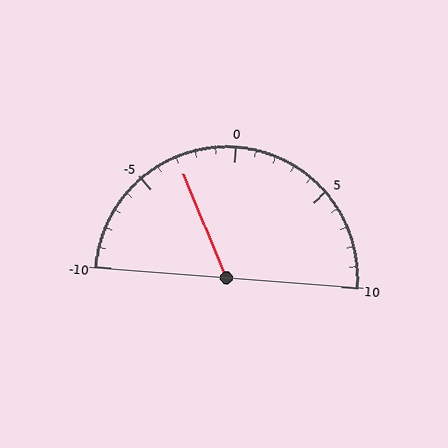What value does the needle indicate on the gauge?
The needle indicates approximately -3.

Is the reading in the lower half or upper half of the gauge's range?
The reading is in the lower half of the range (-10 to 10).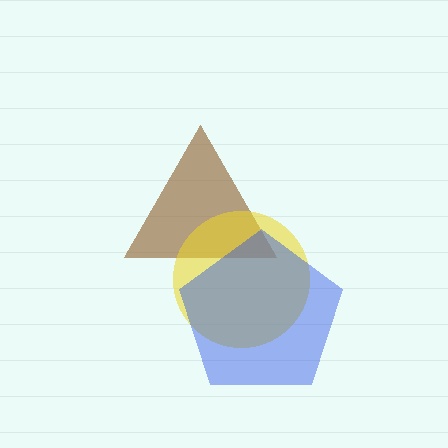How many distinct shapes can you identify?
There are 3 distinct shapes: a brown triangle, a yellow circle, a blue pentagon.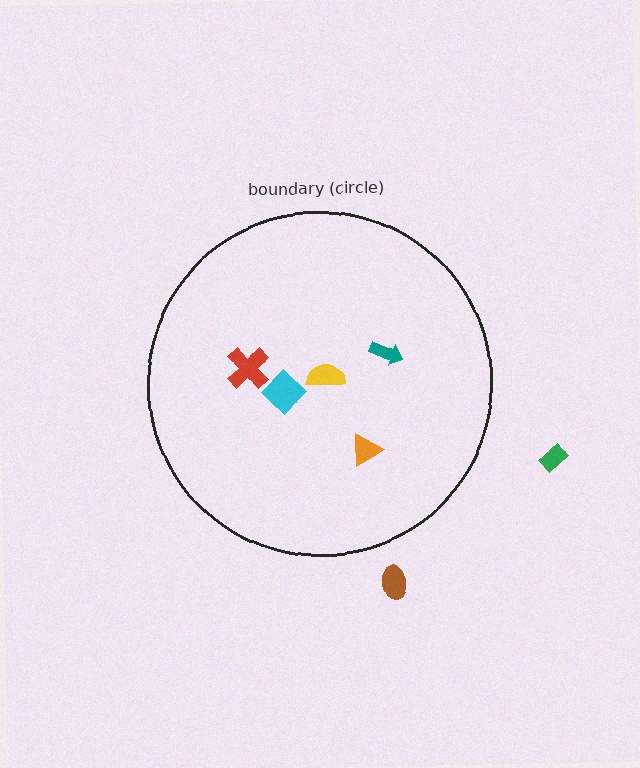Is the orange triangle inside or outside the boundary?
Inside.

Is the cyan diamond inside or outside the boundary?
Inside.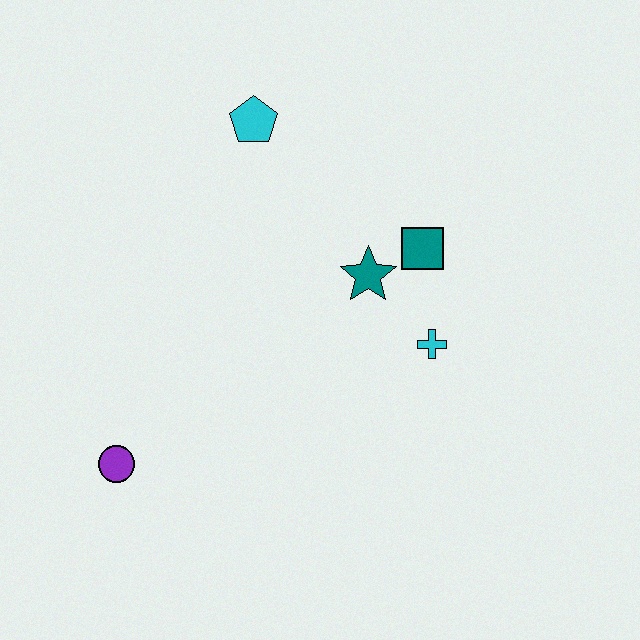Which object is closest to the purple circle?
The teal star is closest to the purple circle.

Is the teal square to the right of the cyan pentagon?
Yes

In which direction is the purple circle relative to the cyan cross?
The purple circle is to the left of the cyan cross.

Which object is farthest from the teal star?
The purple circle is farthest from the teal star.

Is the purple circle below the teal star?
Yes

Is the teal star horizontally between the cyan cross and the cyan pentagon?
Yes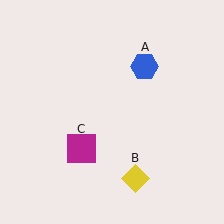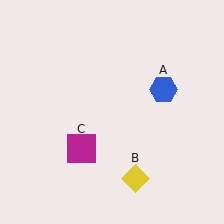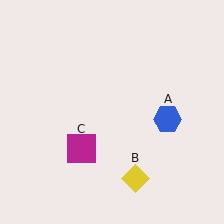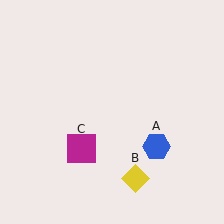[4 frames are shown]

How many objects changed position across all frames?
1 object changed position: blue hexagon (object A).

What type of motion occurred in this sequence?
The blue hexagon (object A) rotated clockwise around the center of the scene.